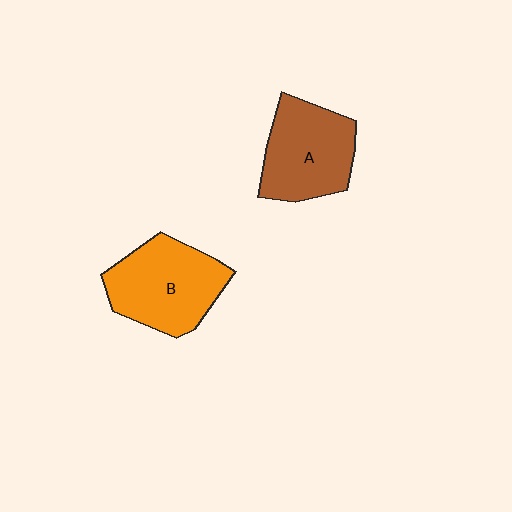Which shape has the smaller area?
Shape A (brown).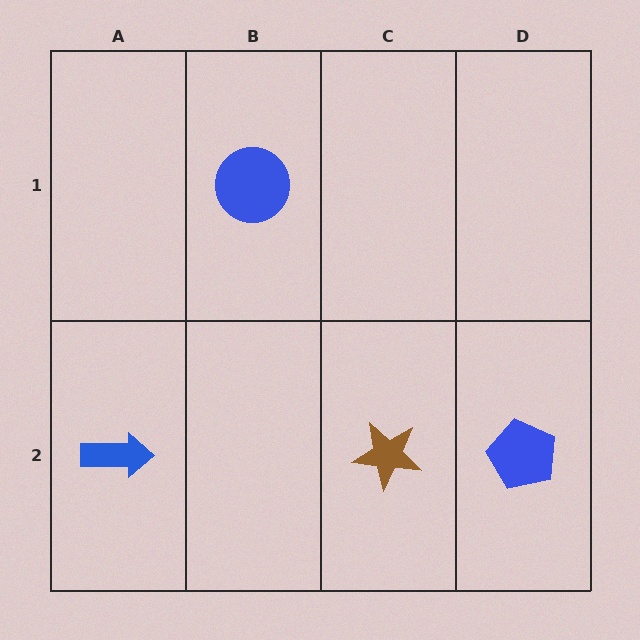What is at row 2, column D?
A blue pentagon.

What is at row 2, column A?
A blue arrow.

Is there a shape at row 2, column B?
No, that cell is empty.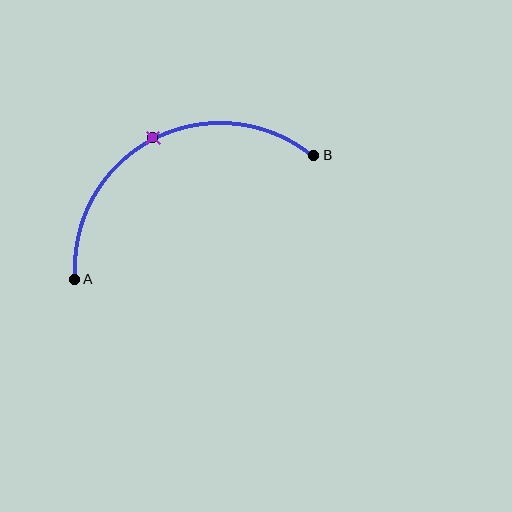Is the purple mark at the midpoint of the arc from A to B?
Yes. The purple mark lies on the arc at equal arc-length from both A and B — it is the arc midpoint.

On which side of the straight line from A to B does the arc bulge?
The arc bulges above the straight line connecting A and B.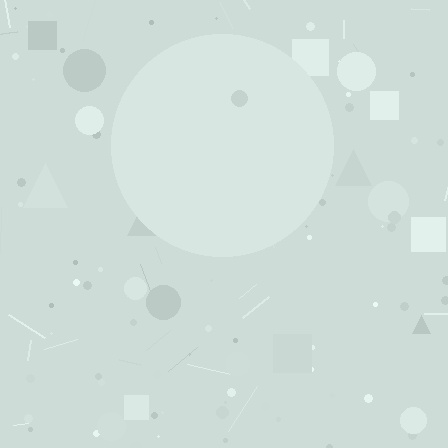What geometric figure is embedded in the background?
A circle is embedded in the background.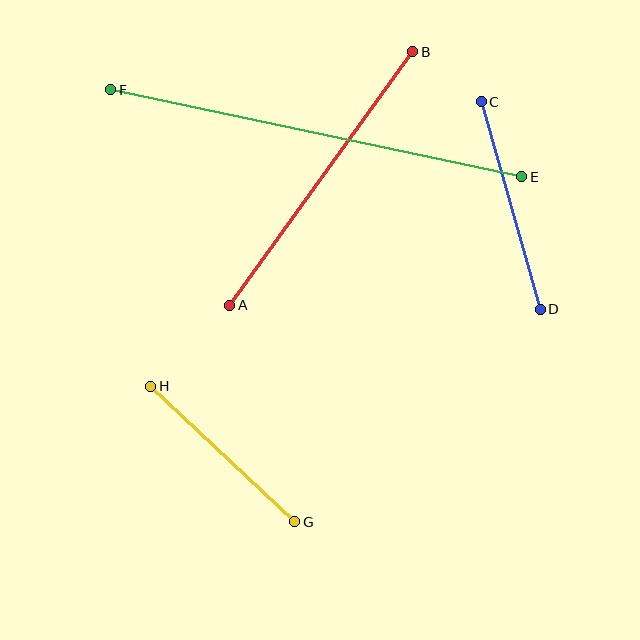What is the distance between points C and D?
The distance is approximately 216 pixels.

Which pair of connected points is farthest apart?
Points E and F are farthest apart.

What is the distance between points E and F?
The distance is approximately 420 pixels.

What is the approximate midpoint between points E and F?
The midpoint is at approximately (316, 133) pixels.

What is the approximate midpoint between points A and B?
The midpoint is at approximately (321, 179) pixels.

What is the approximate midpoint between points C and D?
The midpoint is at approximately (511, 206) pixels.